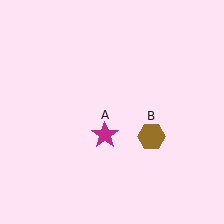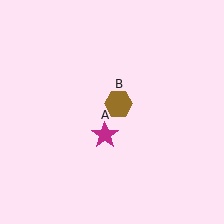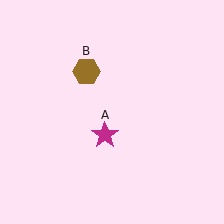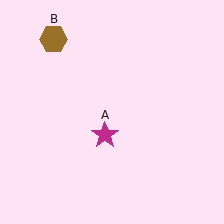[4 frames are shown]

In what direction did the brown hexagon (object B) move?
The brown hexagon (object B) moved up and to the left.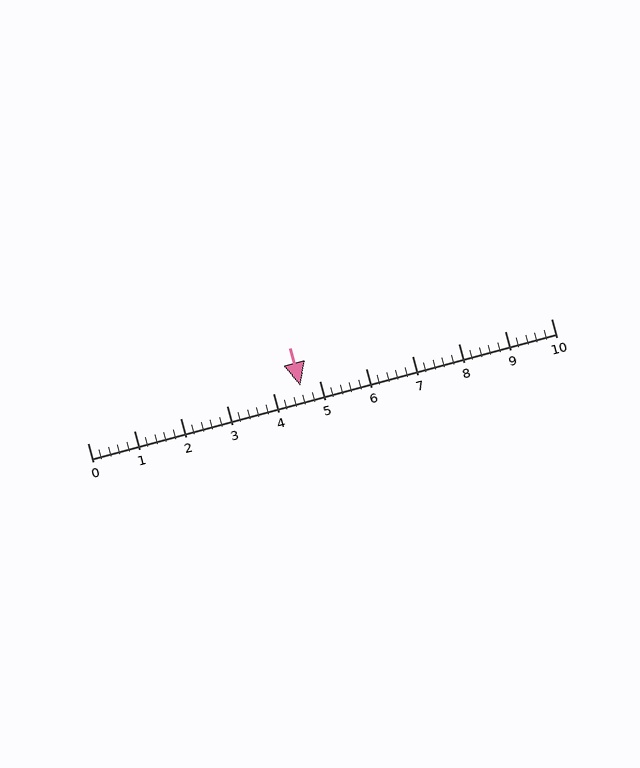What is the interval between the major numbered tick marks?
The major tick marks are spaced 1 units apart.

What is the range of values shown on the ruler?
The ruler shows values from 0 to 10.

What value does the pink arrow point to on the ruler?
The pink arrow points to approximately 4.6.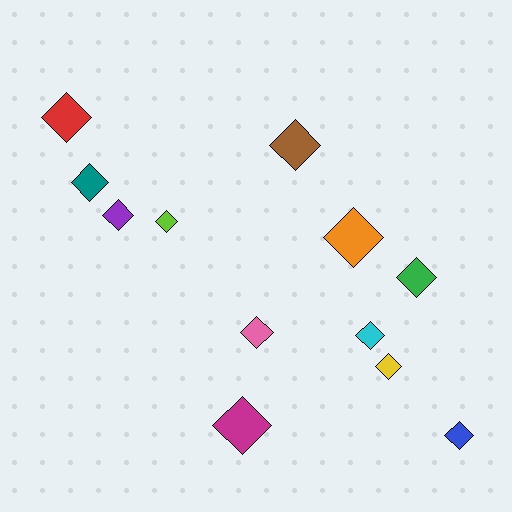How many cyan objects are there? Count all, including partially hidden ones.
There is 1 cyan object.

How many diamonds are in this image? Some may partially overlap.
There are 12 diamonds.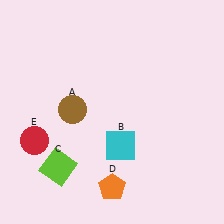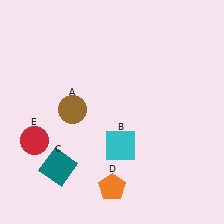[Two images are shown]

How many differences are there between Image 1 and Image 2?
There is 1 difference between the two images.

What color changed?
The square (C) changed from lime in Image 1 to teal in Image 2.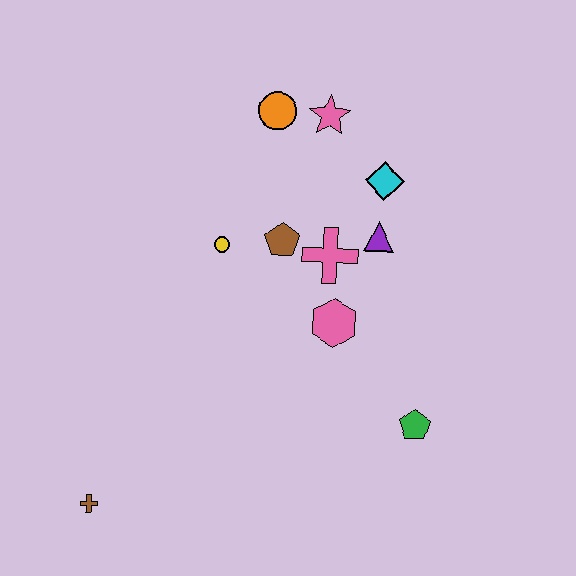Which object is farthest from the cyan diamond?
The brown cross is farthest from the cyan diamond.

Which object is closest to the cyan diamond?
The purple triangle is closest to the cyan diamond.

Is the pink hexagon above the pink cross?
No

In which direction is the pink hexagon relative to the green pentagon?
The pink hexagon is above the green pentagon.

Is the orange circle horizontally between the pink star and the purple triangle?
No